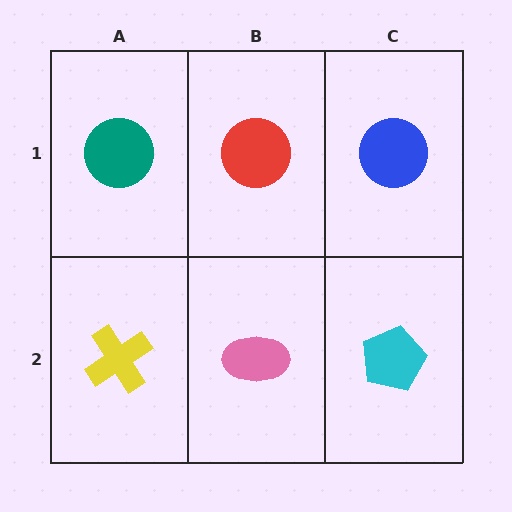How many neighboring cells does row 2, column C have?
2.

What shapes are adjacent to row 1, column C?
A cyan pentagon (row 2, column C), a red circle (row 1, column B).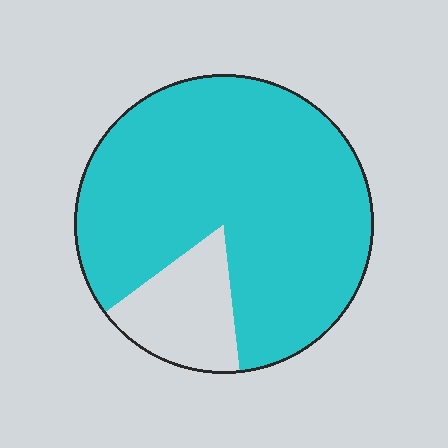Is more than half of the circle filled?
Yes.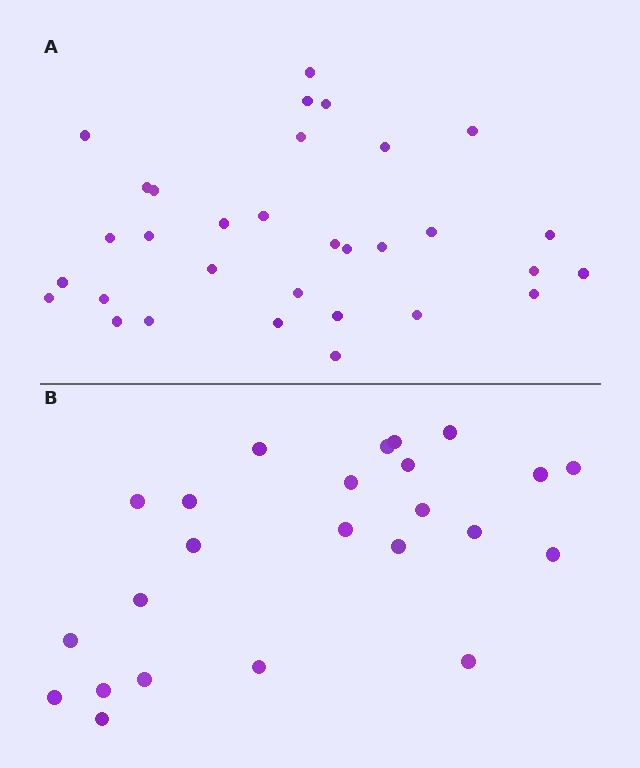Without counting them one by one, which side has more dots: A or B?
Region A (the top region) has more dots.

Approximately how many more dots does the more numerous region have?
Region A has roughly 8 or so more dots than region B.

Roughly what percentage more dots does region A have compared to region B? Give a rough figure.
About 35% more.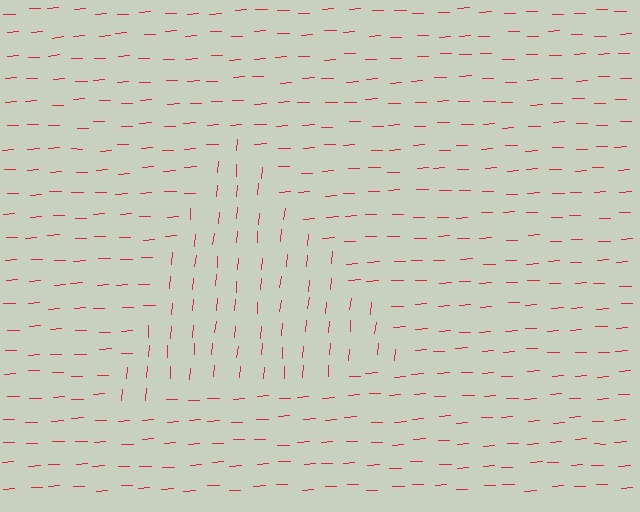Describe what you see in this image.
The image is filled with small red line segments. A triangle region in the image has lines oriented differently from the surrounding lines, creating a visible texture boundary.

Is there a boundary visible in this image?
Yes, there is a texture boundary formed by a change in line orientation.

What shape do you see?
I see a triangle.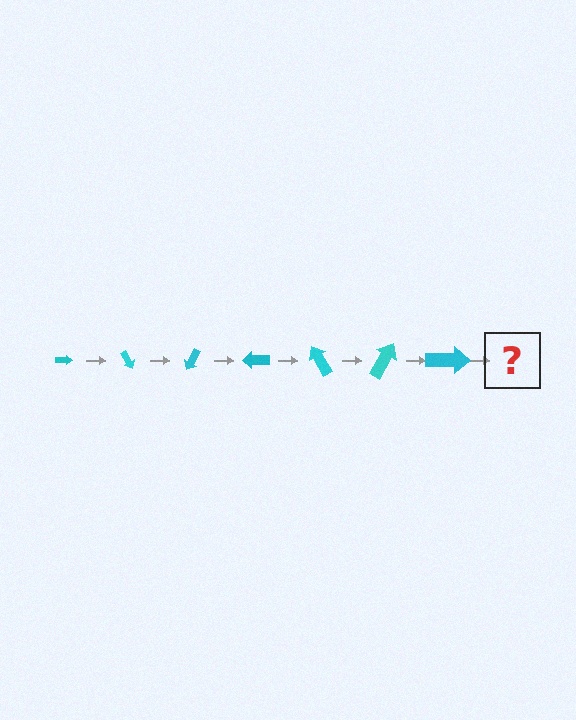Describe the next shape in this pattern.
It should be an arrow, larger than the previous one and rotated 420 degrees from the start.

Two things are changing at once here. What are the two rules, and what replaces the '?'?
The two rules are that the arrow grows larger each step and it rotates 60 degrees each step. The '?' should be an arrow, larger than the previous one and rotated 420 degrees from the start.